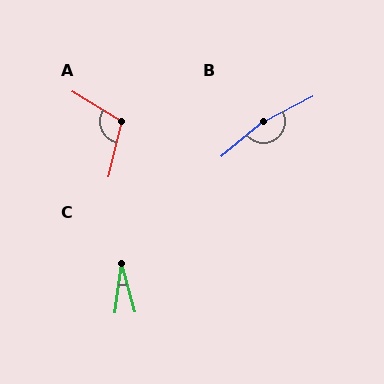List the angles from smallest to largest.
C (23°), A (108°), B (167°).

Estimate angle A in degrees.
Approximately 108 degrees.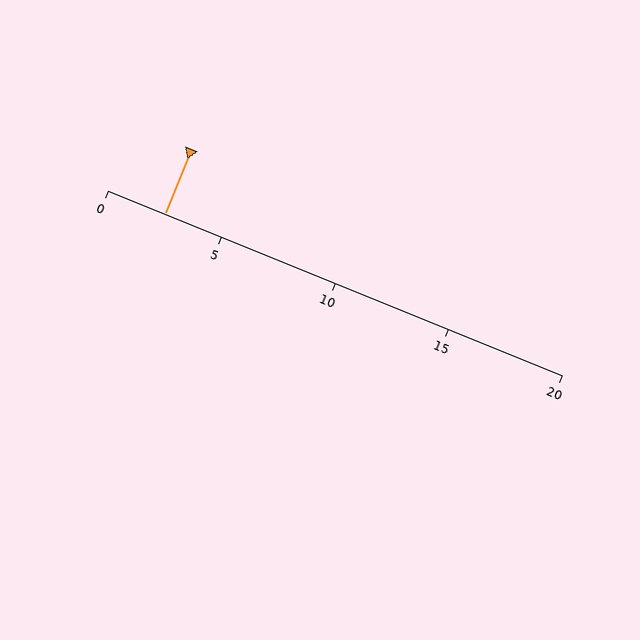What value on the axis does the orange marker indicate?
The marker indicates approximately 2.5.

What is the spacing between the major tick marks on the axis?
The major ticks are spaced 5 apart.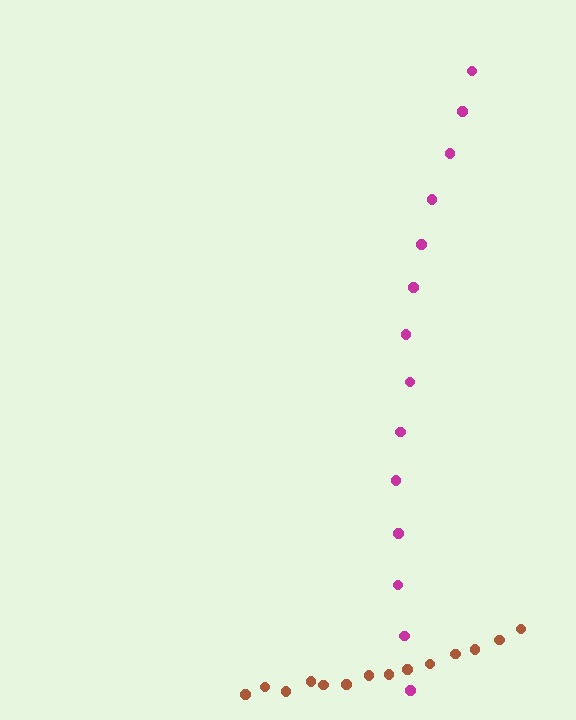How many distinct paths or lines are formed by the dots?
There are 2 distinct paths.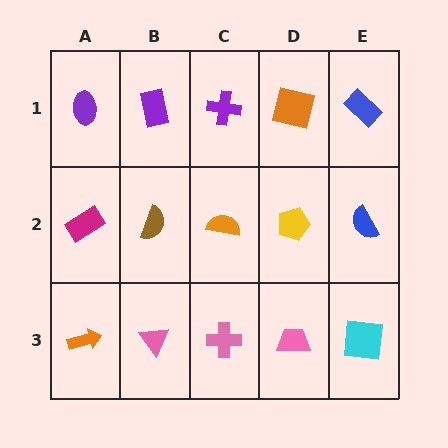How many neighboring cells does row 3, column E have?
2.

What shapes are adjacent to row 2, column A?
A purple ellipse (row 1, column A), an orange arrow (row 3, column A), a brown semicircle (row 2, column B).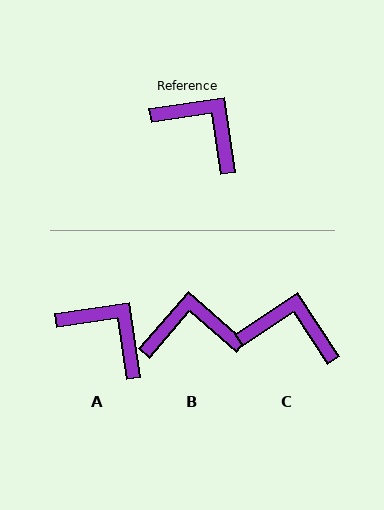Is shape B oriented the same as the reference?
No, it is off by about 41 degrees.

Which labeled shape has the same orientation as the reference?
A.